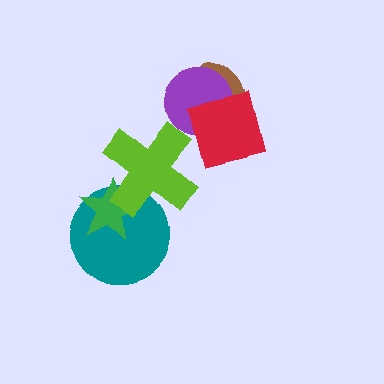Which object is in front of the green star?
The lime cross is in front of the green star.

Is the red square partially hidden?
No, no other shape covers it.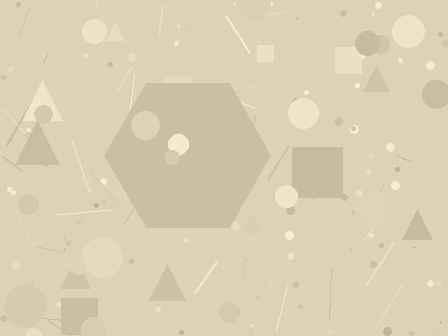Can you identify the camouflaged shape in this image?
The camouflaged shape is a hexagon.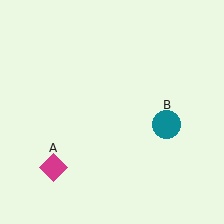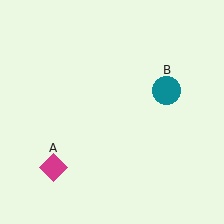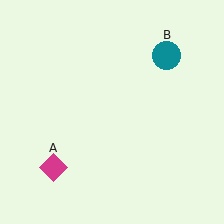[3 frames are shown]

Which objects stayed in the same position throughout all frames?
Magenta diamond (object A) remained stationary.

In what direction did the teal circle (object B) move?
The teal circle (object B) moved up.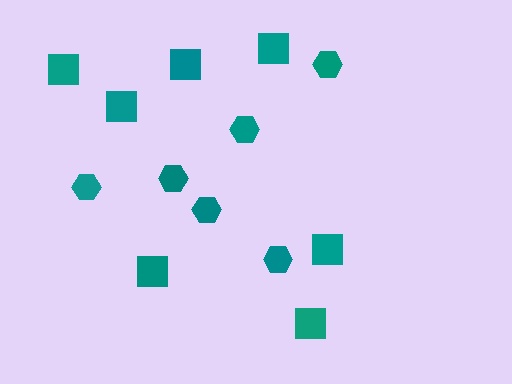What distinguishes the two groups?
There are 2 groups: one group of hexagons (6) and one group of squares (7).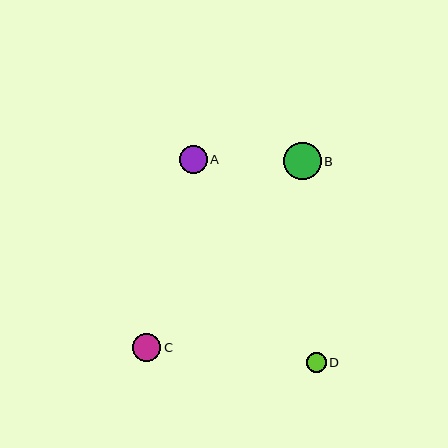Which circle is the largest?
Circle B is the largest with a size of approximately 37 pixels.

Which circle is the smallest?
Circle D is the smallest with a size of approximately 19 pixels.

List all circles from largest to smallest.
From largest to smallest: B, C, A, D.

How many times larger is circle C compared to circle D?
Circle C is approximately 1.5 times the size of circle D.